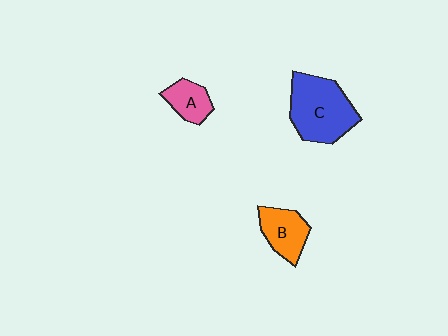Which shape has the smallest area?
Shape A (pink).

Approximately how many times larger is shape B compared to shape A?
Approximately 1.3 times.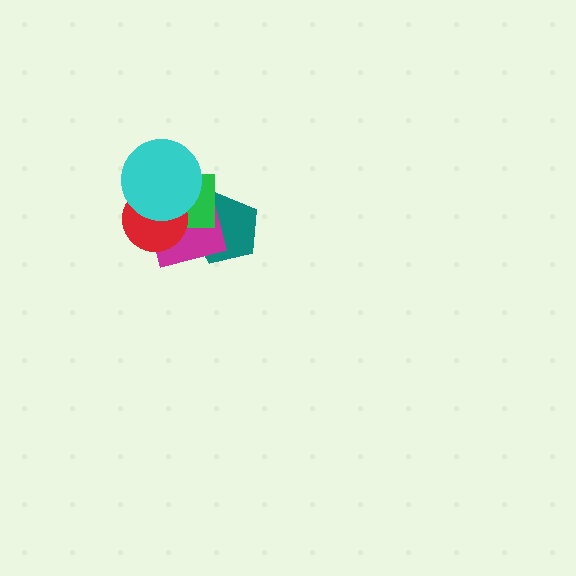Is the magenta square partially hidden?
Yes, it is partially covered by another shape.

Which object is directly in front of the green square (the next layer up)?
The red circle is directly in front of the green square.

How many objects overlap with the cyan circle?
3 objects overlap with the cyan circle.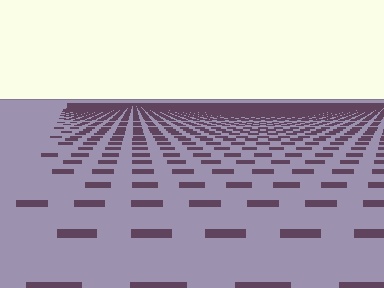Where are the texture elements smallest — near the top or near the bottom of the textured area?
Near the top.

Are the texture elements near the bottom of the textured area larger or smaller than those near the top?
Larger. Near the bottom, elements are closer to the viewer and appear at a bigger on-screen size.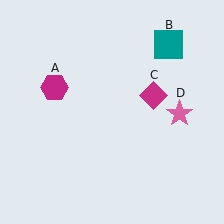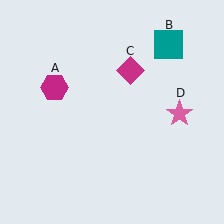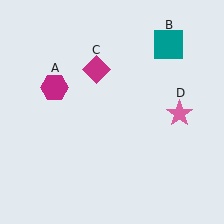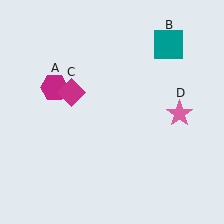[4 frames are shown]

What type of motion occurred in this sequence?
The magenta diamond (object C) rotated counterclockwise around the center of the scene.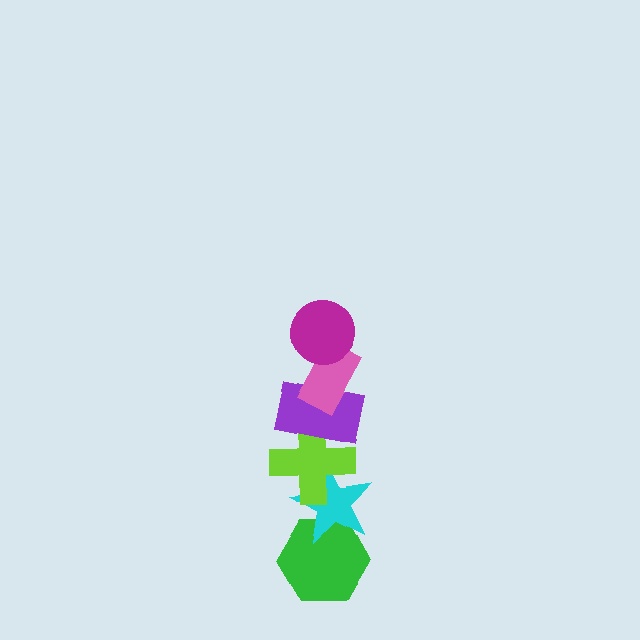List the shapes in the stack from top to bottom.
From top to bottom: the magenta circle, the pink rectangle, the purple rectangle, the lime cross, the cyan star, the green hexagon.